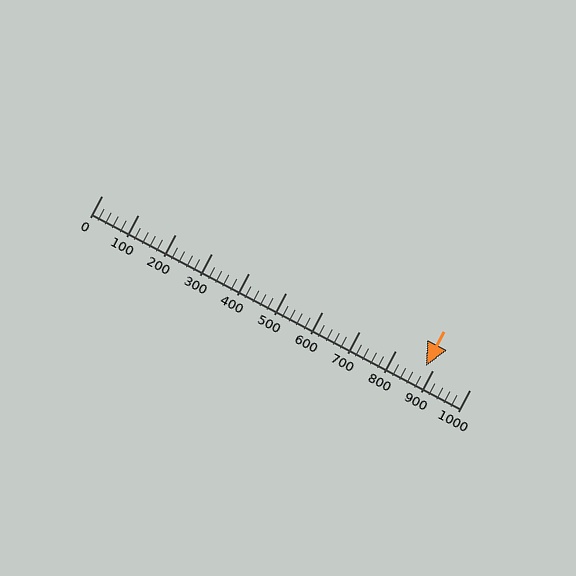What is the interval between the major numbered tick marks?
The major tick marks are spaced 100 units apart.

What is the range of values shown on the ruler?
The ruler shows values from 0 to 1000.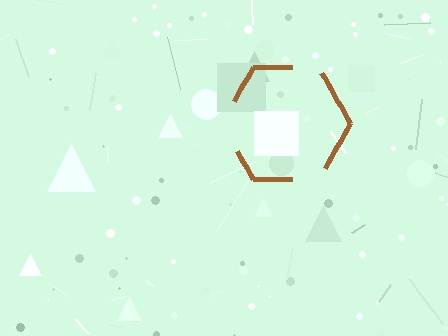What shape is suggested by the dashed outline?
The dashed outline suggests a hexagon.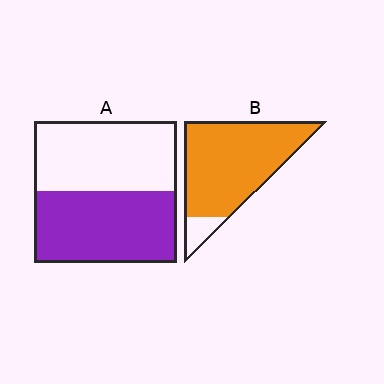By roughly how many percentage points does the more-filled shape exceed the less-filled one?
By roughly 40 percentage points (B over A).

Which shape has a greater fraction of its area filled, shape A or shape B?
Shape B.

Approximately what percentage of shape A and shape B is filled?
A is approximately 50% and B is approximately 90%.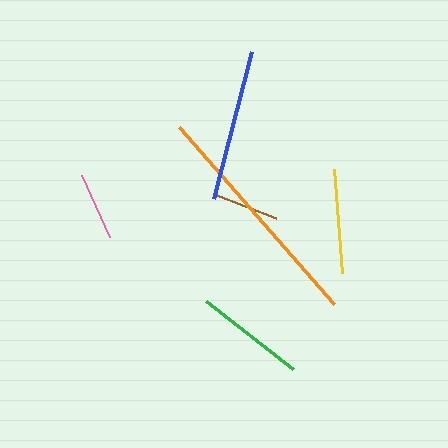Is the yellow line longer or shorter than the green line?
The green line is longer than the yellow line.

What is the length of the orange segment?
The orange segment is approximately 235 pixels long.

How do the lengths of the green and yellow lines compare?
The green and yellow lines are approximately the same length.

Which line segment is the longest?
The orange line is the longest at approximately 235 pixels.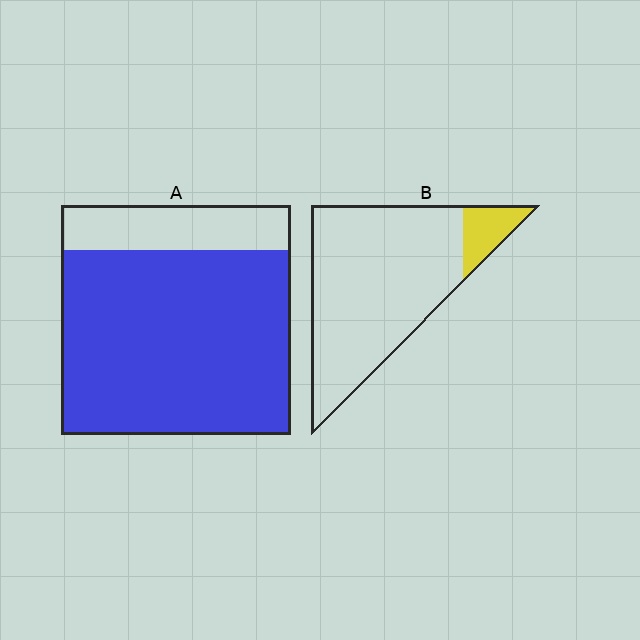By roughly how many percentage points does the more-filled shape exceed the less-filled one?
By roughly 70 percentage points (A over B).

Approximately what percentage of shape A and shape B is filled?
A is approximately 80% and B is approximately 10%.